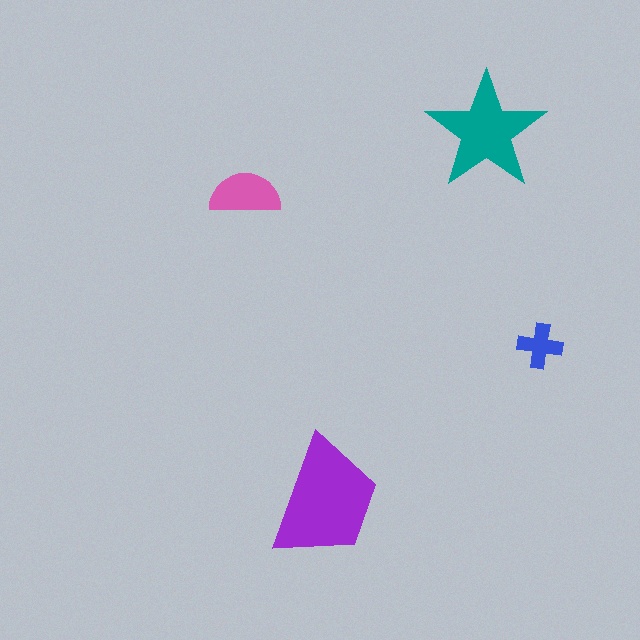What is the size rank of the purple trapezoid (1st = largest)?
1st.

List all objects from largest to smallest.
The purple trapezoid, the teal star, the pink semicircle, the blue cross.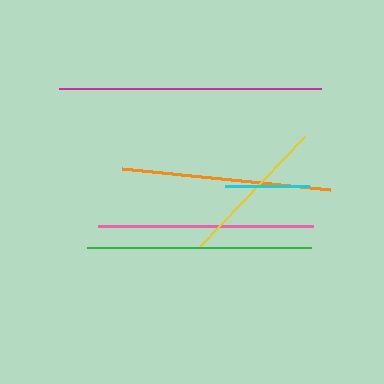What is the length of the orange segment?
The orange segment is approximately 209 pixels long.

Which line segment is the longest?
The magenta line is the longest at approximately 262 pixels.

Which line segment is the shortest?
The cyan line is the shortest at approximately 84 pixels.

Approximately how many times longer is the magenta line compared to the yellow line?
The magenta line is approximately 1.7 times the length of the yellow line.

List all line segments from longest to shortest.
From longest to shortest: magenta, green, pink, orange, yellow, cyan.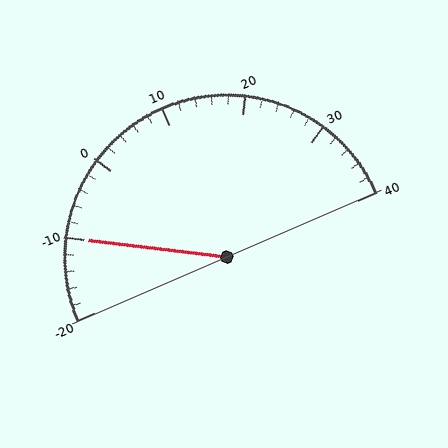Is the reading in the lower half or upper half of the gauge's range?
The reading is in the lower half of the range (-20 to 40).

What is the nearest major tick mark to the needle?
The nearest major tick mark is -10.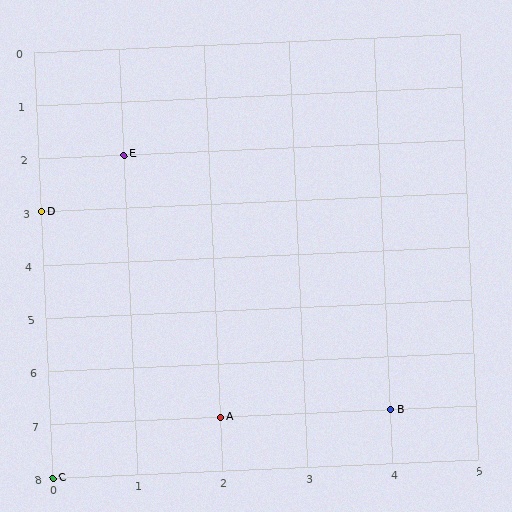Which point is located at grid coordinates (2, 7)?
Point A is at (2, 7).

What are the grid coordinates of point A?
Point A is at grid coordinates (2, 7).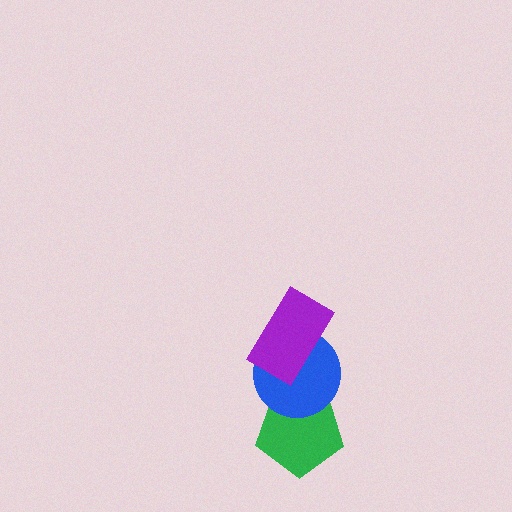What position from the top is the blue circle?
The blue circle is 2nd from the top.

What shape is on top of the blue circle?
The purple rectangle is on top of the blue circle.